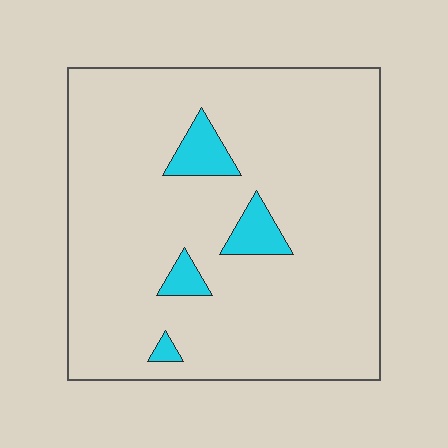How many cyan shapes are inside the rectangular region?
4.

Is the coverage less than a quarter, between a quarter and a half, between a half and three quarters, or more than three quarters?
Less than a quarter.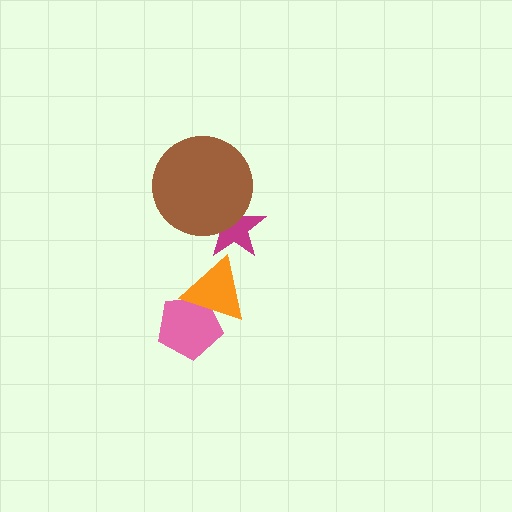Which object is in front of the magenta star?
The brown circle is in front of the magenta star.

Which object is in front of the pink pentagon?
The orange triangle is in front of the pink pentagon.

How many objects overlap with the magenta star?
1 object overlaps with the magenta star.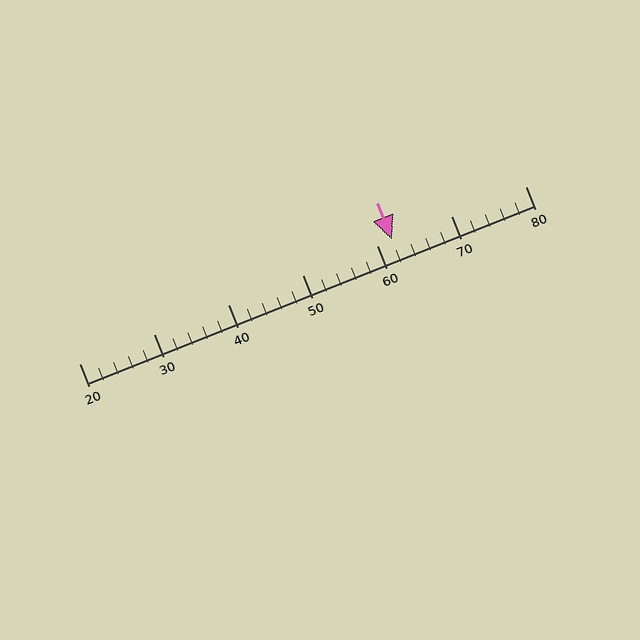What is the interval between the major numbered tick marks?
The major tick marks are spaced 10 units apart.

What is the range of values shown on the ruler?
The ruler shows values from 20 to 80.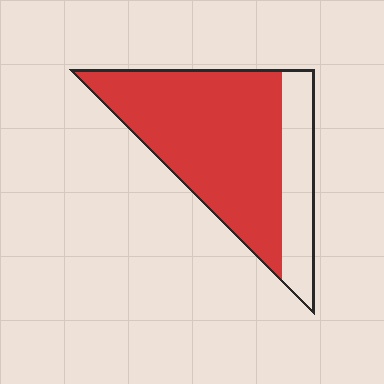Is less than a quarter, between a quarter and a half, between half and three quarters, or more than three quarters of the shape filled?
More than three quarters.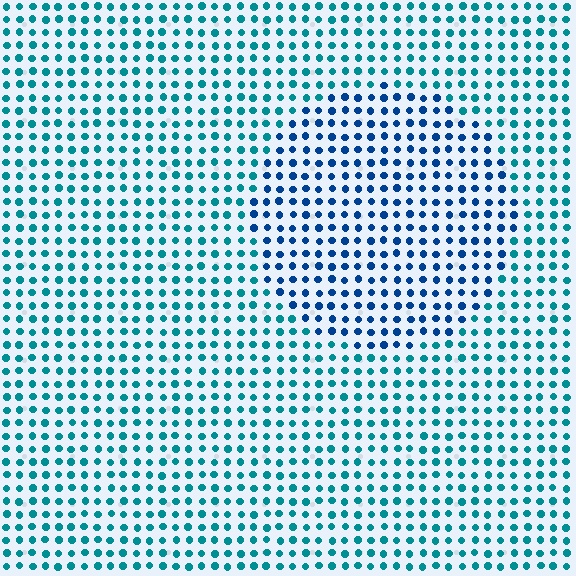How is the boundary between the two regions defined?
The boundary is defined purely by a slight shift in hue (about 33 degrees). Spacing, size, and orientation are identical on both sides.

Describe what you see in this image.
The image is filled with small teal elements in a uniform arrangement. A circle-shaped region is visible where the elements are tinted to a slightly different hue, forming a subtle color boundary.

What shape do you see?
I see a circle.